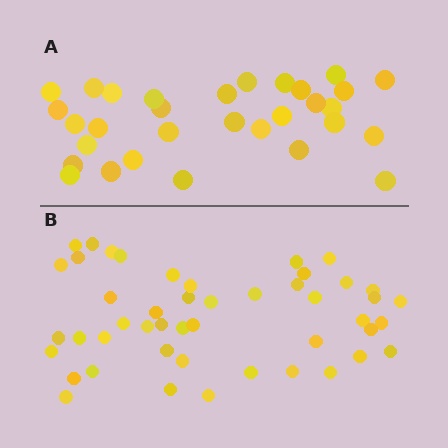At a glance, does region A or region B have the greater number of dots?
Region B (the bottom region) has more dots.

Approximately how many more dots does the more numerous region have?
Region B has approximately 15 more dots than region A.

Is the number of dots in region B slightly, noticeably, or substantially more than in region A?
Region B has substantially more. The ratio is roughly 1.5 to 1.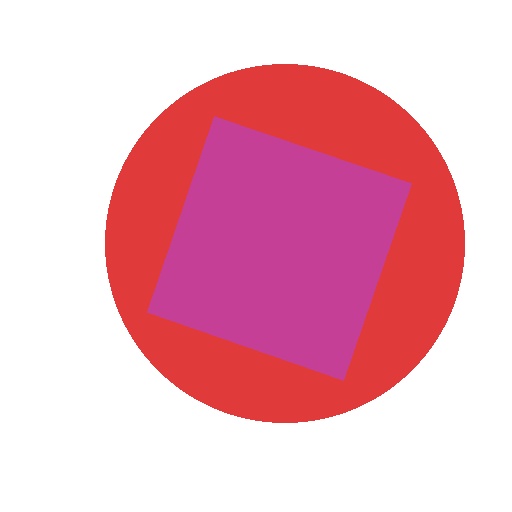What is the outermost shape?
The red circle.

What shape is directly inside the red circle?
The magenta diamond.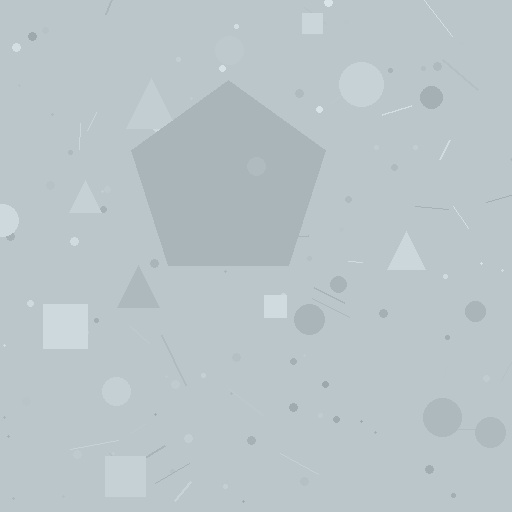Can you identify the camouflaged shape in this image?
The camouflaged shape is a pentagon.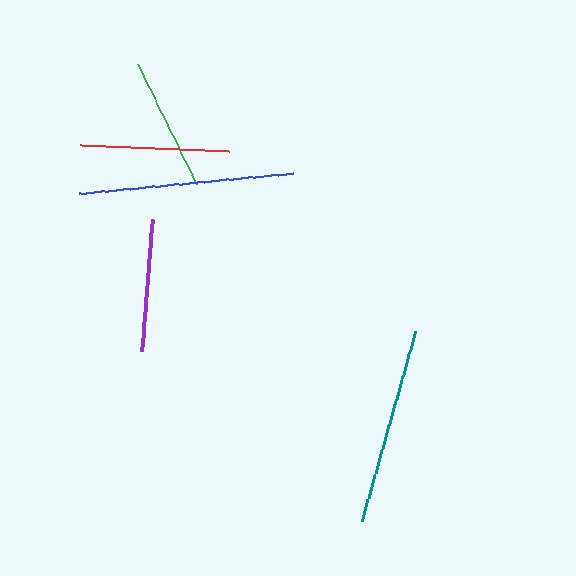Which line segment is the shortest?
The purple line is the shortest at approximately 132 pixels.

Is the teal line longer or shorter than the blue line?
The blue line is longer than the teal line.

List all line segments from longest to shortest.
From longest to shortest: blue, teal, red, green, purple.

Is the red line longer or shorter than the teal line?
The teal line is longer than the red line.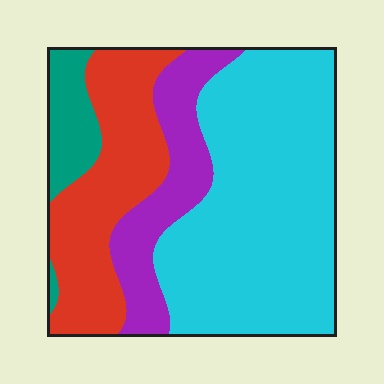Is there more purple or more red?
Red.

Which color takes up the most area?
Cyan, at roughly 50%.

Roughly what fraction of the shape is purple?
Purple covers about 15% of the shape.